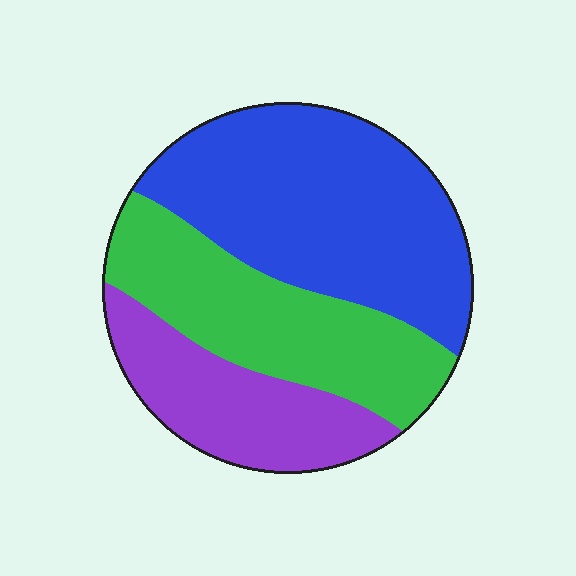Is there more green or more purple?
Green.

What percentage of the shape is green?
Green covers 31% of the shape.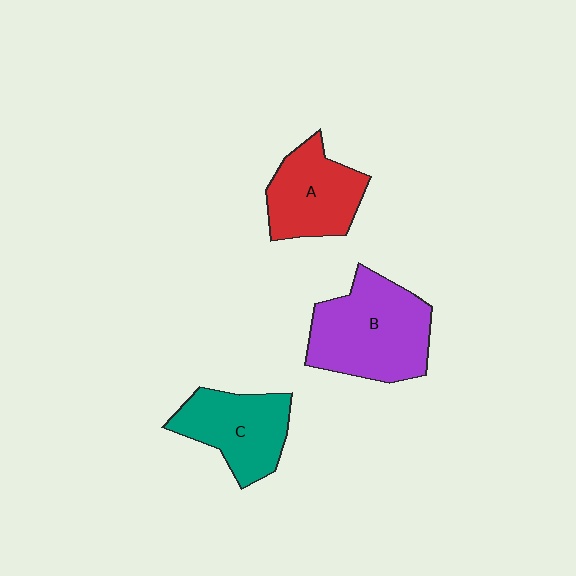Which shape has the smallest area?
Shape A (red).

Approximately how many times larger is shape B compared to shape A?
Approximately 1.4 times.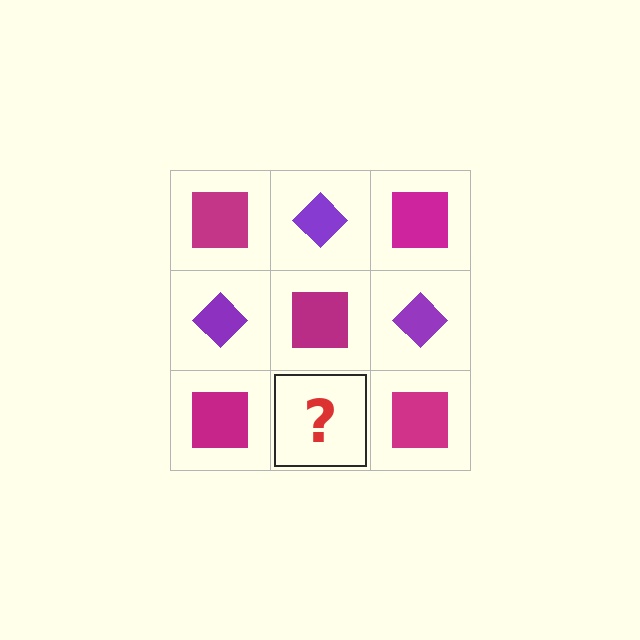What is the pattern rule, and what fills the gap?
The rule is that it alternates magenta square and purple diamond in a checkerboard pattern. The gap should be filled with a purple diamond.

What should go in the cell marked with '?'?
The missing cell should contain a purple diamond.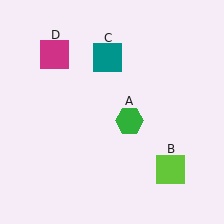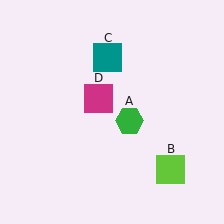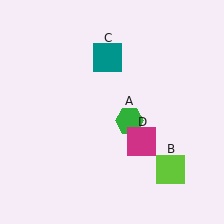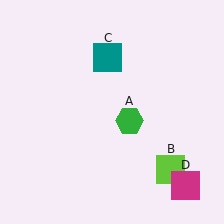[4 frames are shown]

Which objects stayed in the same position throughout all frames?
Green hexagon (object A) and lime square (object B) and teal square (object C) remained stationary.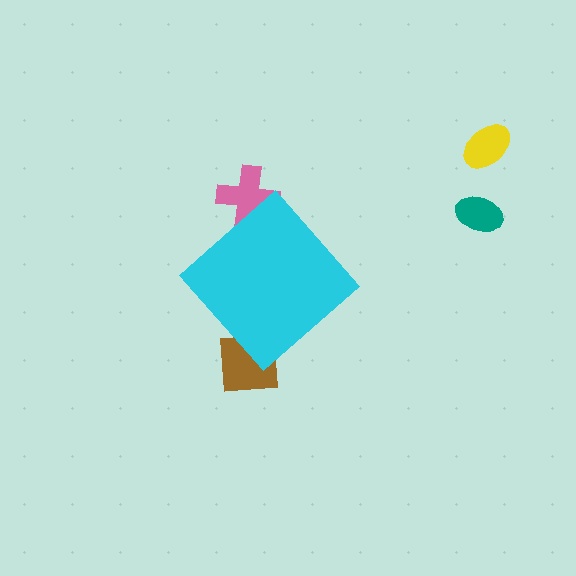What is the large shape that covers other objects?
A cyan diamond.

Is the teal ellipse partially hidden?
No, the teal ellipse is fully visible.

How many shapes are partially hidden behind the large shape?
2 shapes are partially hidden.